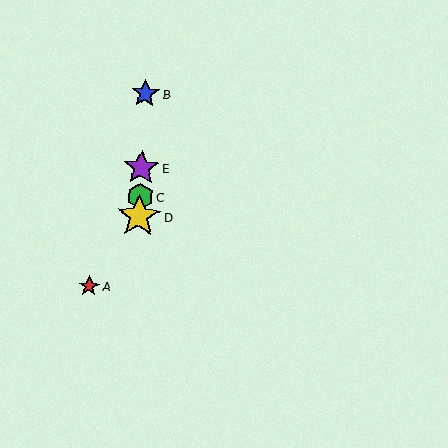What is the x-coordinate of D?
Object D is at x≈139.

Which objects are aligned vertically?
Objects B, C, D, E are aligned vertically.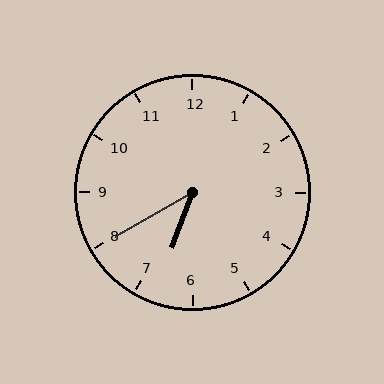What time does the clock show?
6:40.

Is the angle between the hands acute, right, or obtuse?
It is acute.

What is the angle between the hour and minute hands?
Approximately 40 degrees.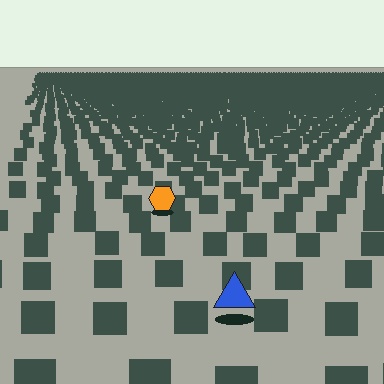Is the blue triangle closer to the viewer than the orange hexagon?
Yes. The blue triangle is closer — you can tell from the texture gradient: the ground texture is coarser near it.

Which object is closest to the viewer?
The blue triangle is closest. The texture marks near it are larger and more spread out.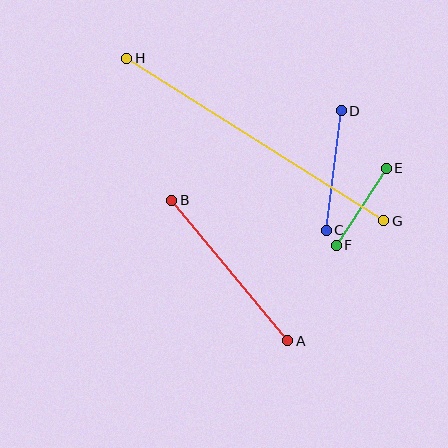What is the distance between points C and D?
The distance is approximately 120 pixels.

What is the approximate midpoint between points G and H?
The midpoint is at approximately (255, 140) pixels.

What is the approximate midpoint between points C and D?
The midpoint is at approximately (334, 171) pixels.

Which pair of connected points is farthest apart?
Points G and H are farthest apart.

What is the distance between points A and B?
The distance is approximately 182 pixels.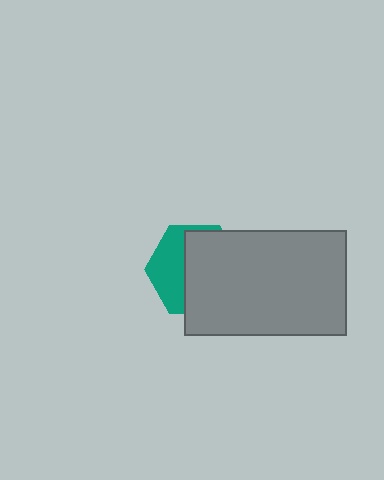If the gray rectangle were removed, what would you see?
You would see the complete teal hexagon.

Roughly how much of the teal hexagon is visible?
A small part of it is visible (roughly 38%).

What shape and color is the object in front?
The object in front is a gray rectangle.